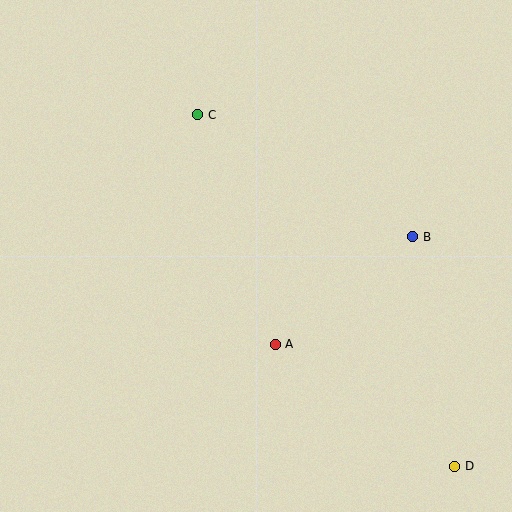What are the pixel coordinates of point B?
Point B is at (413, 237).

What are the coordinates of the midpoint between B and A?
The midpoint between B and A is at (344, 290).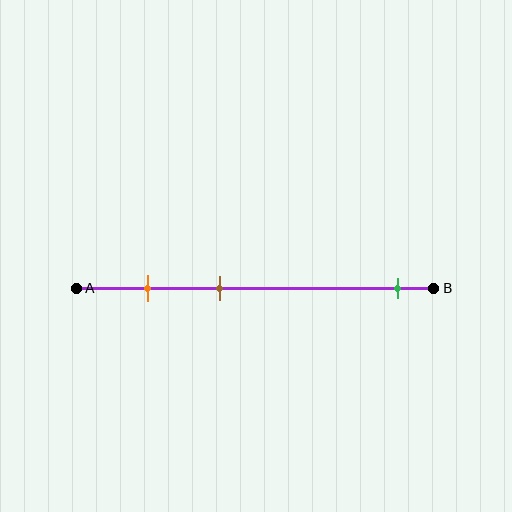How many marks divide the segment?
There are 3 marks dividing the segment.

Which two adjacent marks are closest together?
The orange and brown marks are the closest adjacent pair.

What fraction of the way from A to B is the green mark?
The green mark is approximately 90% (0.9) of the way from A to B.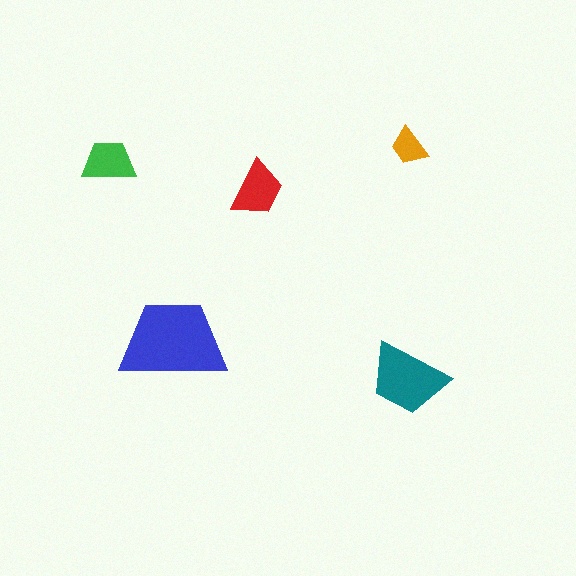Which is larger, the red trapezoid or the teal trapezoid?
The teal one.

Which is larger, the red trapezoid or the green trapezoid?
The red one.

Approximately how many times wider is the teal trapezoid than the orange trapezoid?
About 2 times wider.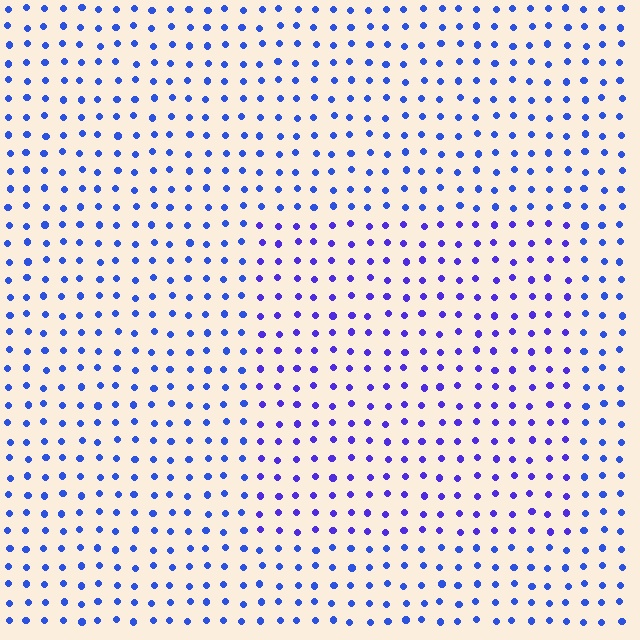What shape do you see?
I see a rectangle.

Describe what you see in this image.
The image is filled with small blue elements in a uniform arrangement. A rectangle-shaped region is visible where the elements are tinted to a slightly different hue, forming a subtle color boundary.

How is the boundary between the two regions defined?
The boundary is defined purely by a slight shift in hue (about 24 degrees). Spacing, size, and orientation are identical on both sides.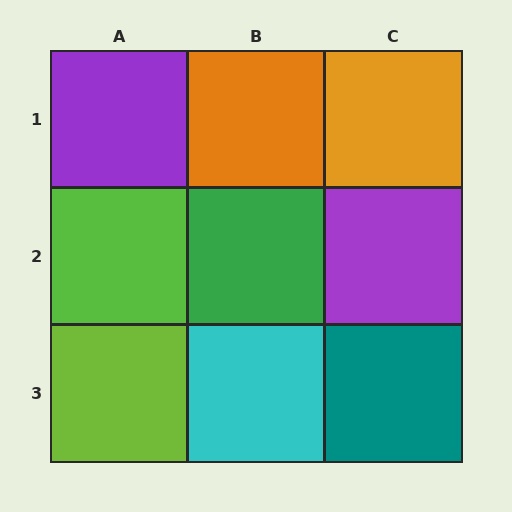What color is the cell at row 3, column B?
Cyan.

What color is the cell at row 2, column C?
Purple.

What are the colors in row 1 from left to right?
Purple, orange, orange.